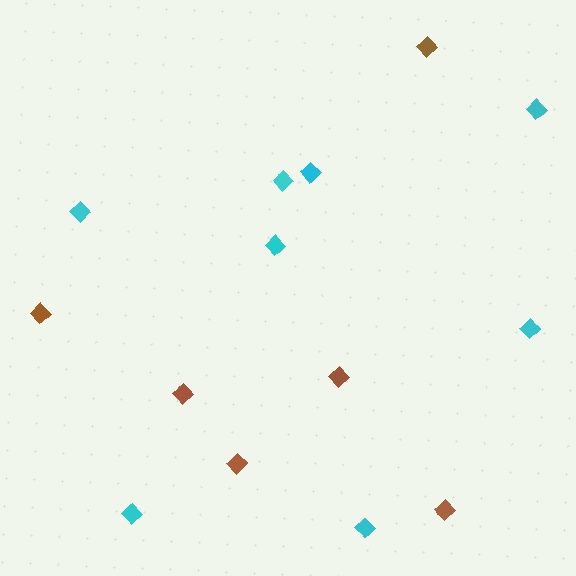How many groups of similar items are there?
There are 2 groups: one group of brown diamonds (6) and one group of cyan diamonds (8).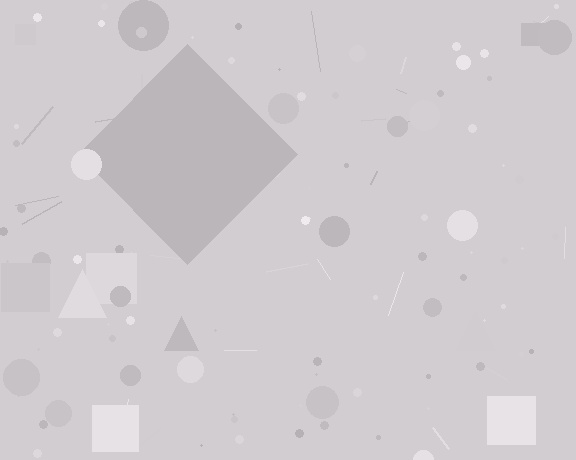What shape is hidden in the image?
A diamond is hidden in the image.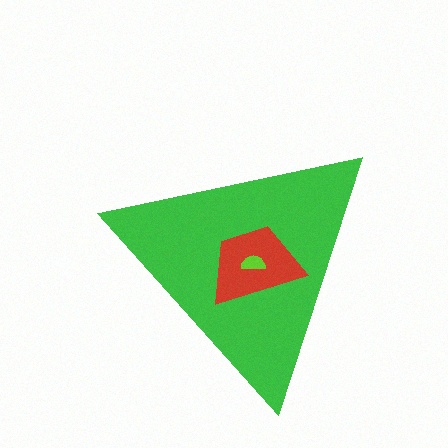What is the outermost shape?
The green triangle.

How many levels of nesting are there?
3.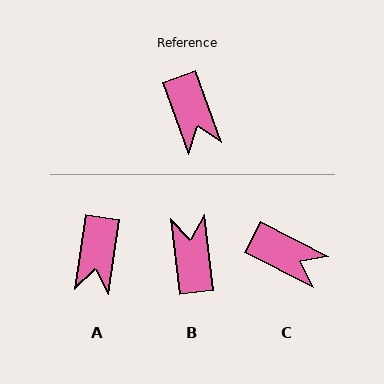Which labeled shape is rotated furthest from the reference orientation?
B, about 167 degrees away.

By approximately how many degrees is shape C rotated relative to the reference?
Approximately 43 degrees counter-clockwise.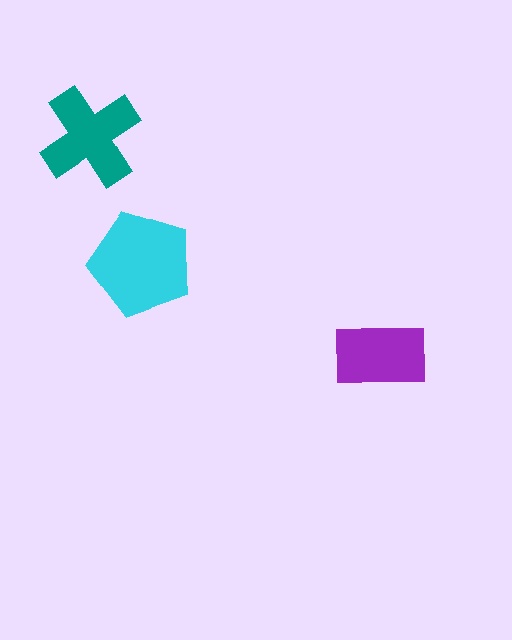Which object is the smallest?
The purple rectangle.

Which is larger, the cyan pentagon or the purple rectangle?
The cyan pentagon.